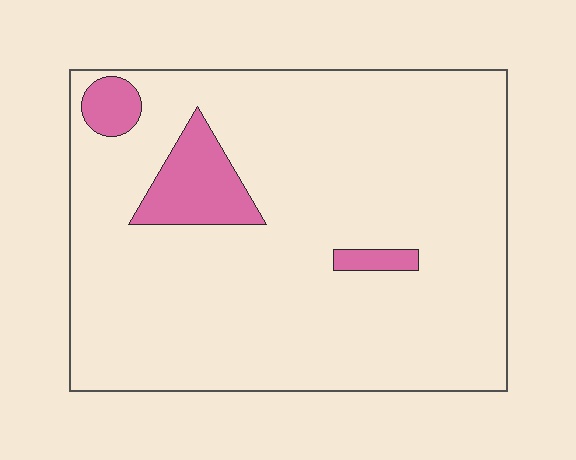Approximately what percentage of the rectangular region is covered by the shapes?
Approximately 10%.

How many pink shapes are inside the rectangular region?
3.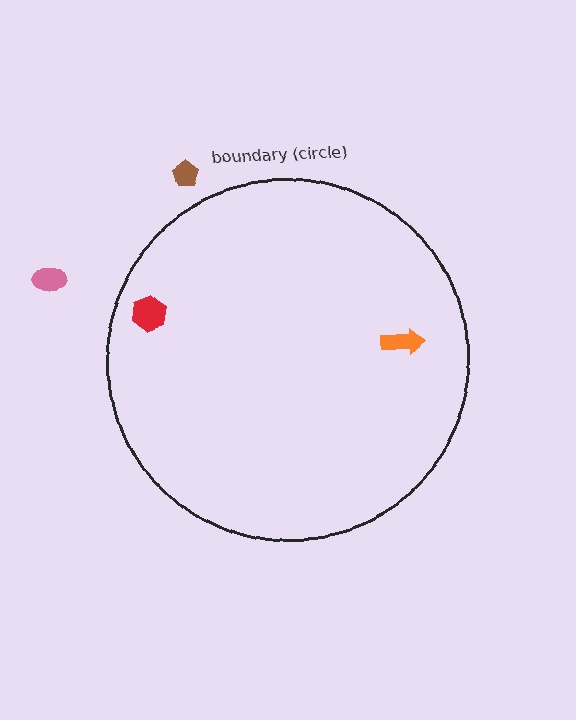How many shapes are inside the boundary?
2 inside, 2 outside.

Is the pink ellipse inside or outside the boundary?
Outside.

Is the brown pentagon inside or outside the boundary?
Outside.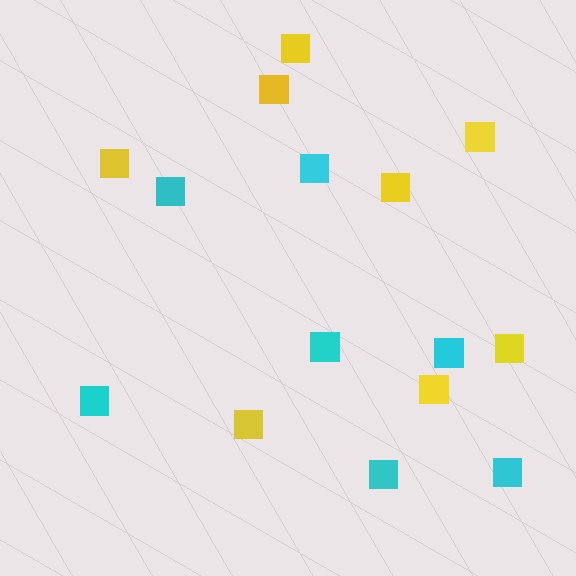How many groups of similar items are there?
There are 2 groups: one group of cyan squares (7) and one group of yellow squares (8).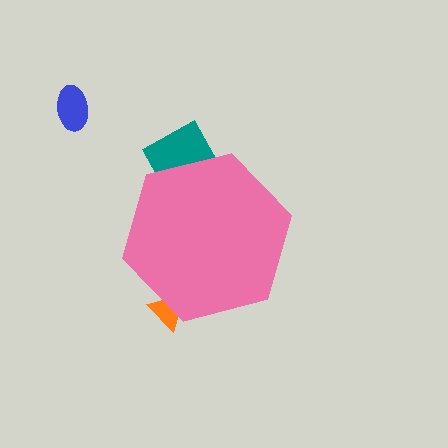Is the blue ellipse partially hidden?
No, the blue ellipse is fully visible.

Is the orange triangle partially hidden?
Yes, the orange triangle is partially hidden behind the pink hexagon.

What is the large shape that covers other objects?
A pink hexagon.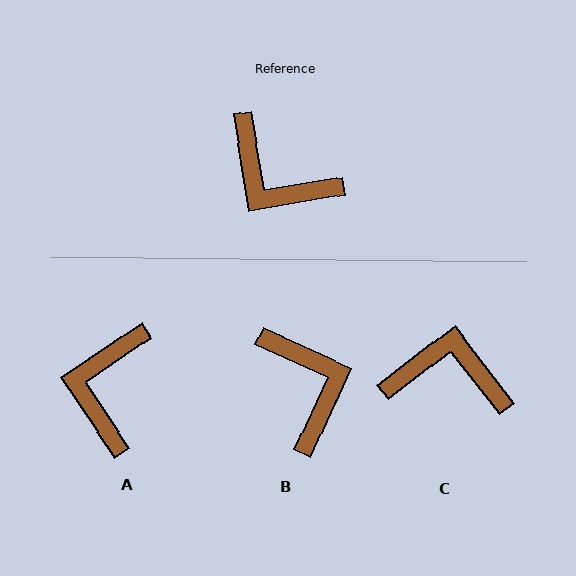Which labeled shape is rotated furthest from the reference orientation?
C, about 152 degrees away.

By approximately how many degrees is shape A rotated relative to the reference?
Approximately 65 degrees clockwise.